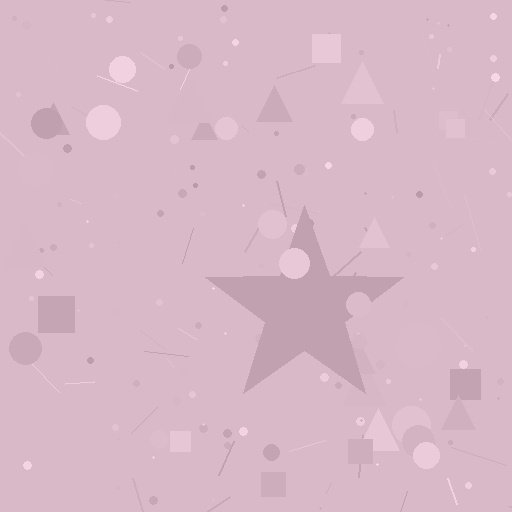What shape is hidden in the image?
A star is hidden in the image.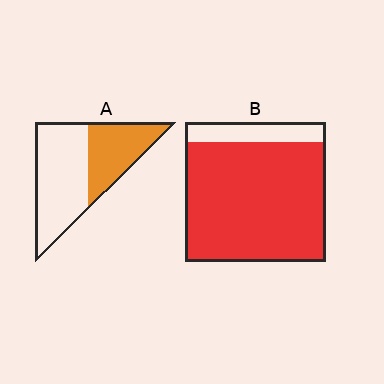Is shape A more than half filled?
No.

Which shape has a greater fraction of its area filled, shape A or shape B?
Shape B.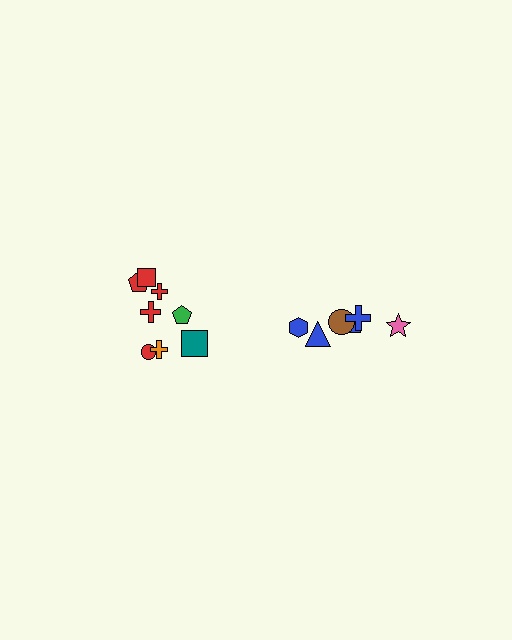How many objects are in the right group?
There are 6 objects.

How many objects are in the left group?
There are 8 objects.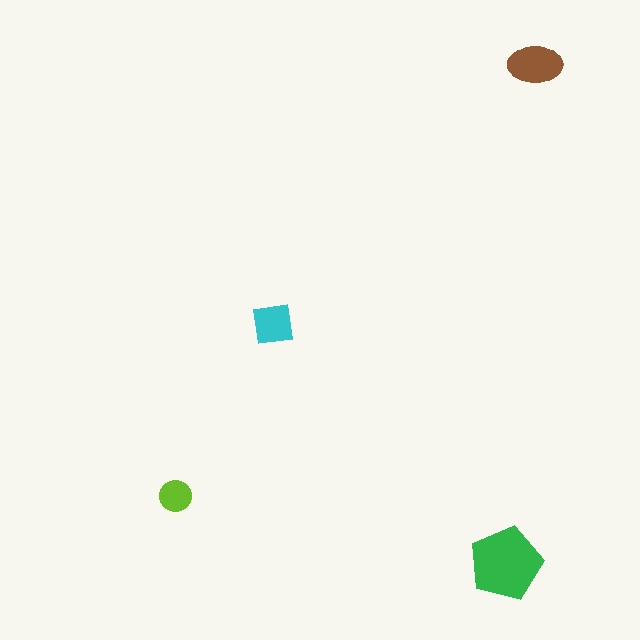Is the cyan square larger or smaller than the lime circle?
Larger.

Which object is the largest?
The green pentagon.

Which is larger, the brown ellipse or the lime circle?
The brown ellipse.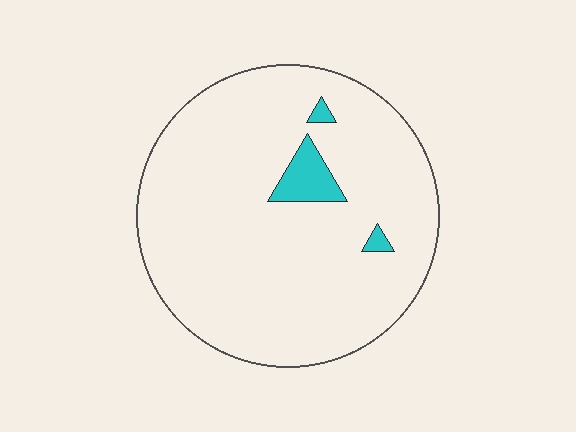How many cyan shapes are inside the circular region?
3.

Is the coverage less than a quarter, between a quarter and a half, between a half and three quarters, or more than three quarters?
Less than a quarter.